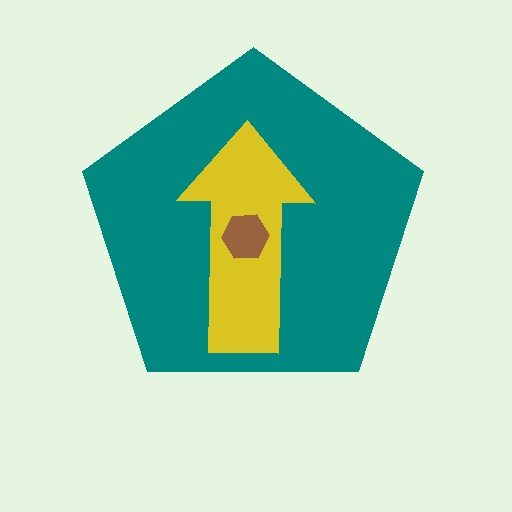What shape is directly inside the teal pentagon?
The yellow arrow.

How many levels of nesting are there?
3.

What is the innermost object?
The brown hexagon.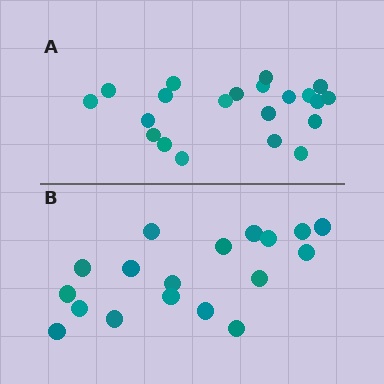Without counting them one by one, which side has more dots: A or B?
Region A (the top region) has more dots.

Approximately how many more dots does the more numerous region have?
Region A has just a few more — roughly 2 or 3 more dots than region B.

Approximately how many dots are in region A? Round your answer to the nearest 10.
About 20 dots. (The exact count is 21, which rounds to 20.)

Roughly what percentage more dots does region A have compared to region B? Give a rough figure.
About 15% more.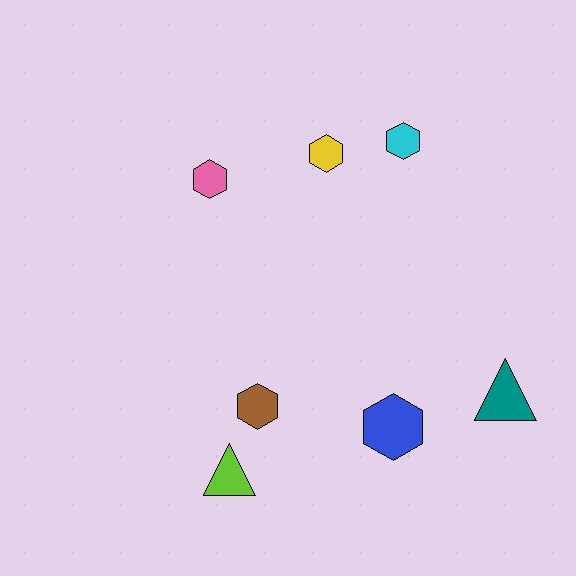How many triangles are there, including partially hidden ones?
There are 2 triangles.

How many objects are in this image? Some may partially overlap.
There are 7 objects.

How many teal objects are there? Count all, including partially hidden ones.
There is 1 teal object.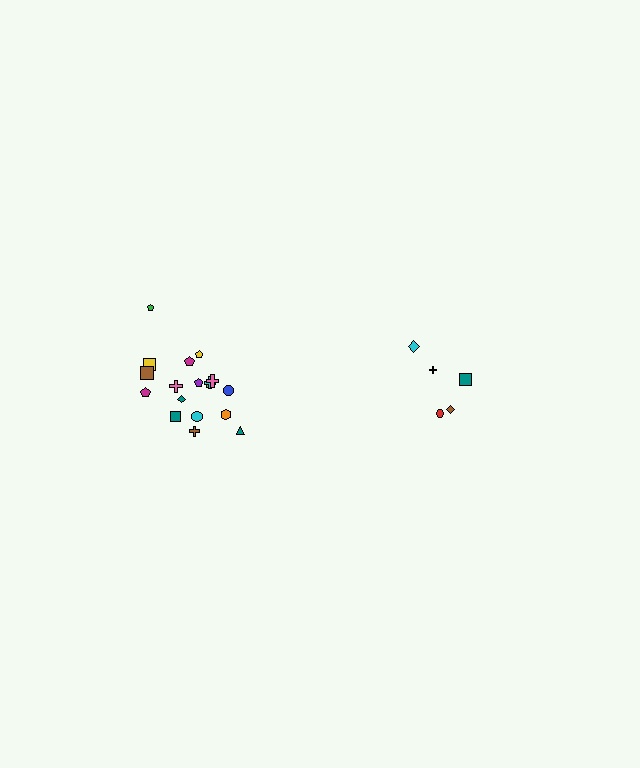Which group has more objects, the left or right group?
The left group.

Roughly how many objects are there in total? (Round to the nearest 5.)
Roughly 25 objects in total.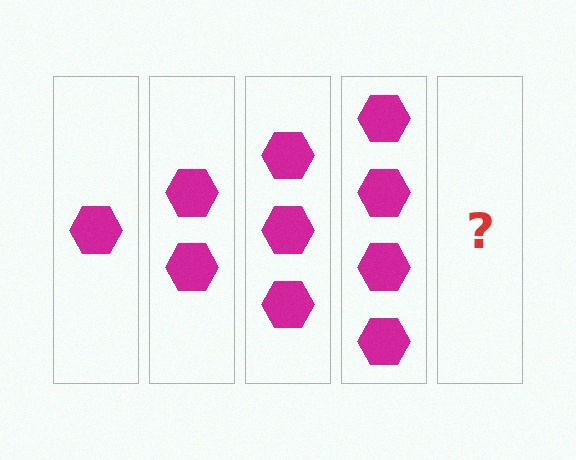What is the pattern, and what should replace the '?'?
The pattern is that each step adds one more hexagon. The '?' should be 5 hexagons.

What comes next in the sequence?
The next element should be 5 hexagons.